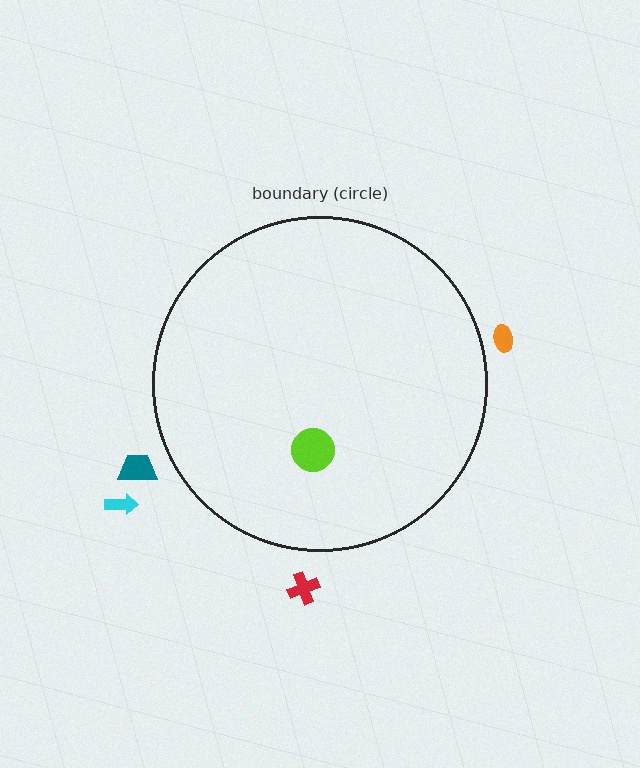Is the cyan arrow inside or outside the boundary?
Outside.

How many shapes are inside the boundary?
1 inside, 4 outside.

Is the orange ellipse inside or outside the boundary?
Outside.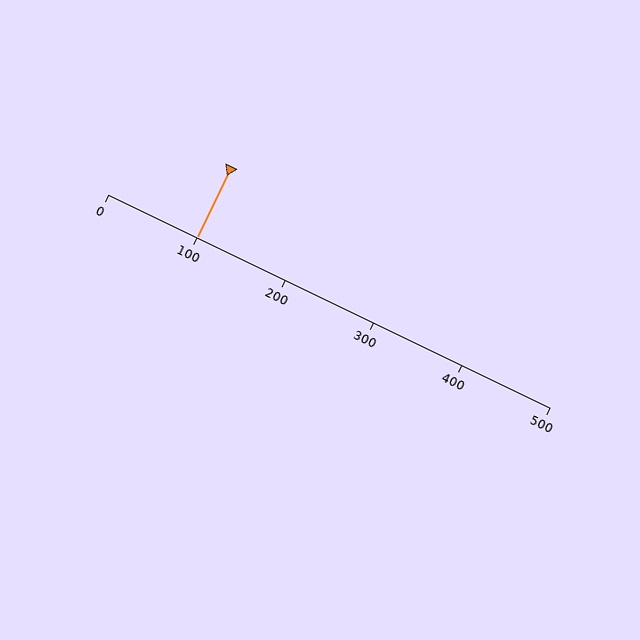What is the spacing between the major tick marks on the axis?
The major ticks are spaced 100 apart.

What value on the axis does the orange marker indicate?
The marker indicates approximately 100.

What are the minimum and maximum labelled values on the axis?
The axis runs from 0 to 500.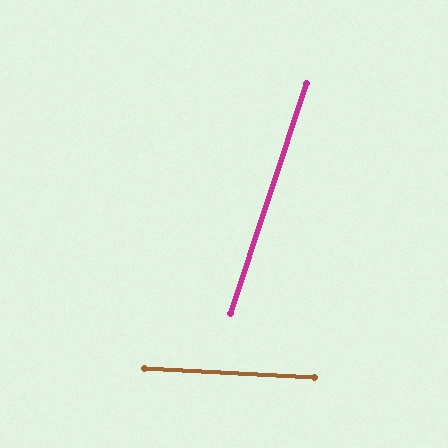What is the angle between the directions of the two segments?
Approximately 75 degrees.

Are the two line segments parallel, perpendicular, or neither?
Neither parallel nor perpendicular — they differ by about 75°.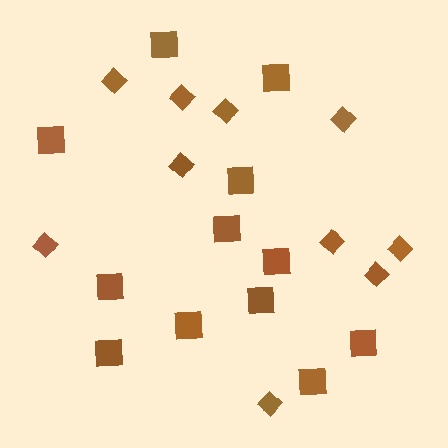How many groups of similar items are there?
There are 2 groups: one group of diamonds (10) and one group of squares (12).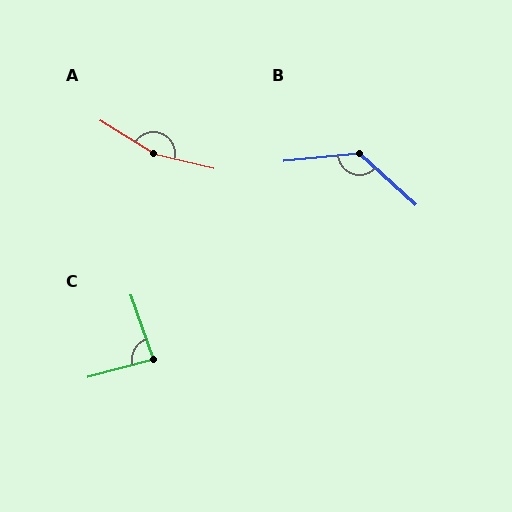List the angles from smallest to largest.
C (86°), B (132°), A (162°).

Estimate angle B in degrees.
Approximately 132 degrees.